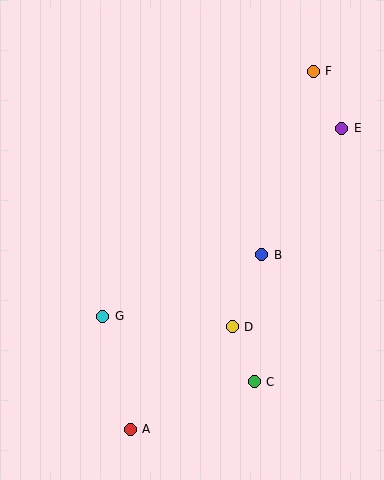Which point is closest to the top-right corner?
Point F is closest to the top-right corner.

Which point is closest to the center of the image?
Point B at (262, 255) is closest to the center.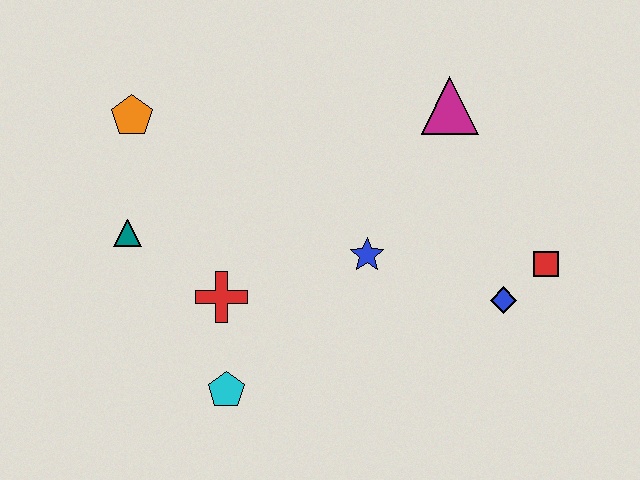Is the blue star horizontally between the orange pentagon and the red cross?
No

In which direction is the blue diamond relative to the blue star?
The blue diamond is to the right of the blue star.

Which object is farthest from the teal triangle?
The red square is farthest from the teal triangle.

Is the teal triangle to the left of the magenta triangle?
Yes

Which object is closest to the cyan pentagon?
The red cross is closest to the cyan pentagon.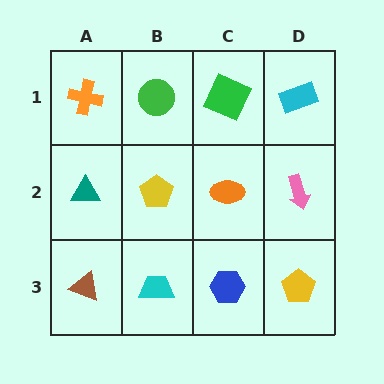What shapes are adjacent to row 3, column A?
A teal triangle (row 2, column A), a cyan trapezoid (row 3, column B).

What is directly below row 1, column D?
A pink arrow.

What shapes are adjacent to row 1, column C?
An orange ellipse (row 2, column C), a green circle (row 1, column B), a cyan rectangle (row 1, column D).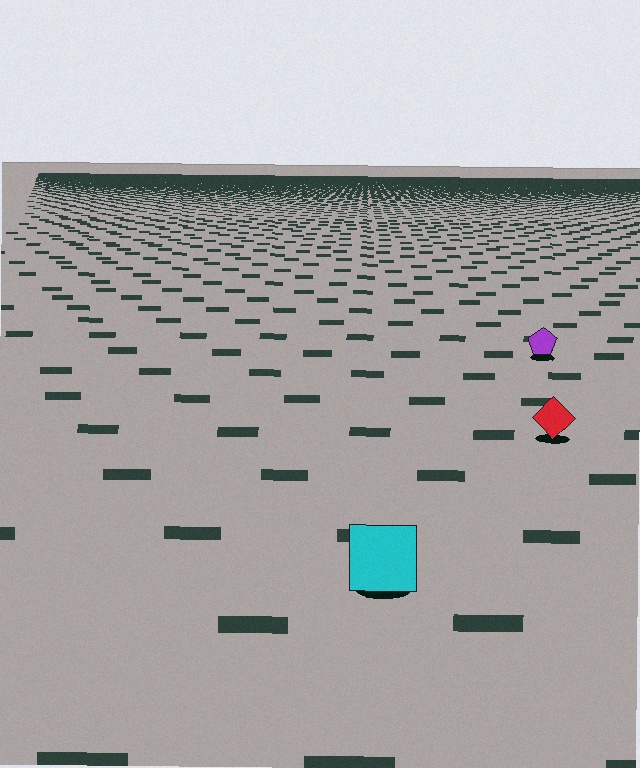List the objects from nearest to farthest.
From nearest to farthest: the cyan square, the red diamond, the purple pentagon.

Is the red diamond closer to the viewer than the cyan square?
No. The cyan square is closer — you can tell from the texture gradient: the ground texture is coarser near it.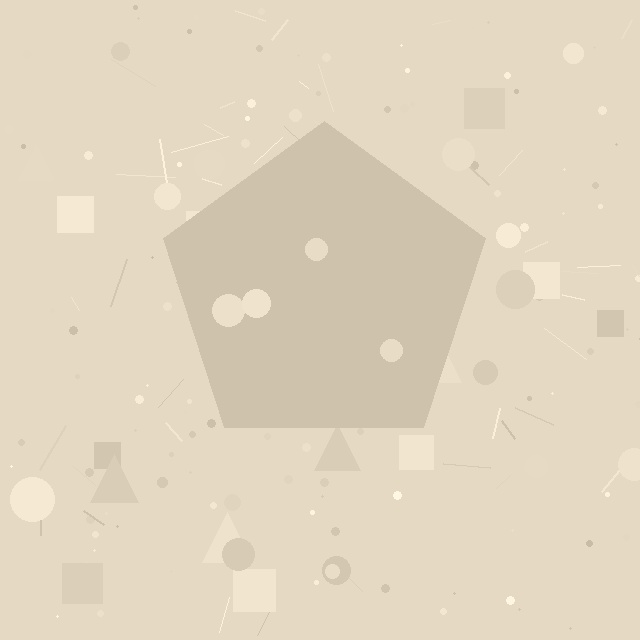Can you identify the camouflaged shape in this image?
The camouflaged shape is a pentagon.